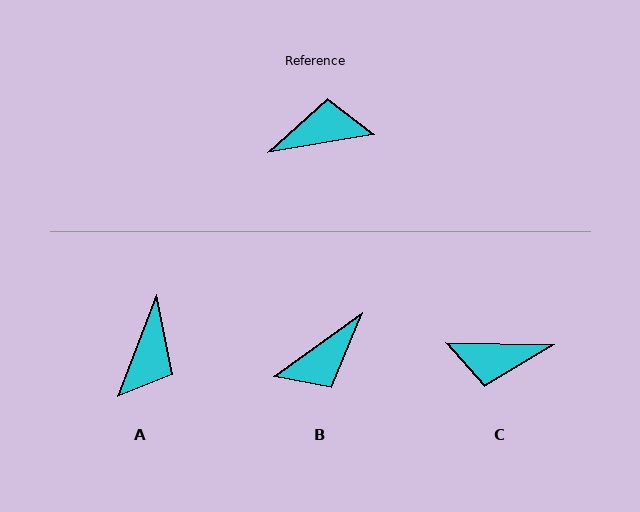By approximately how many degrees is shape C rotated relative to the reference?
Approximately 169 degrees counter-clockwise.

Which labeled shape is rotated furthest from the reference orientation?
C, about 169 degrees away.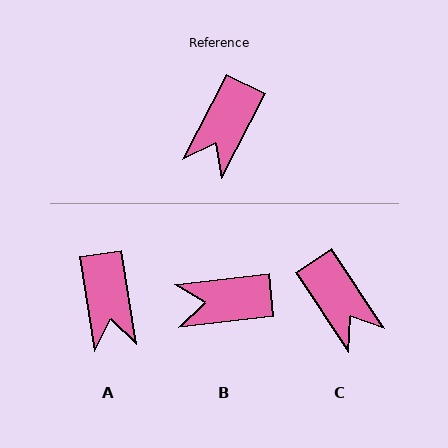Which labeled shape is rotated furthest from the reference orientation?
C, about 61 degrees away.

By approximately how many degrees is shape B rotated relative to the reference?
Approximately 56 degrees clockwise.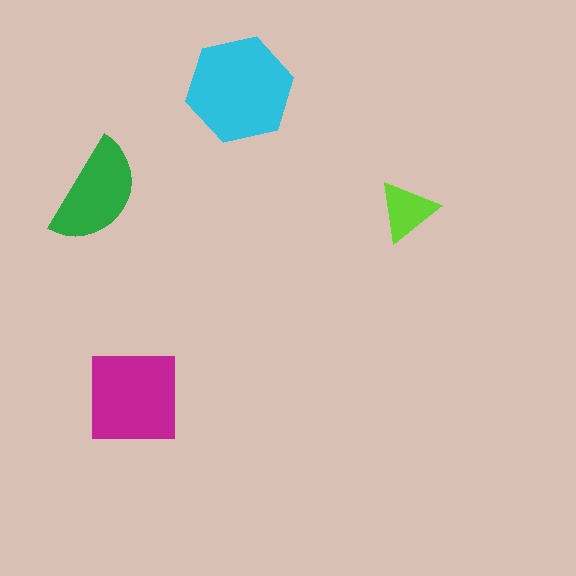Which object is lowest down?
The magenta square is bottommost.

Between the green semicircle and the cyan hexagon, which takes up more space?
The cyan hexagon.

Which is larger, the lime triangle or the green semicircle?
The green semicircle.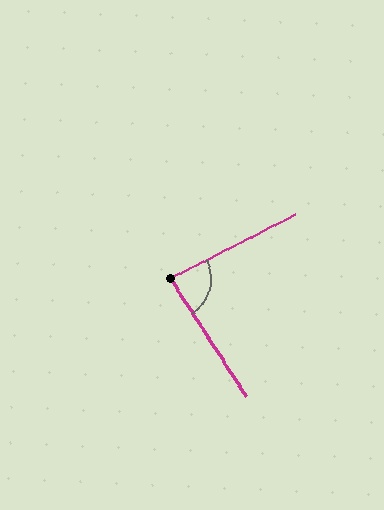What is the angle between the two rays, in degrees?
Approximately 84 degrees.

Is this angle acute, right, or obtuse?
It is acute.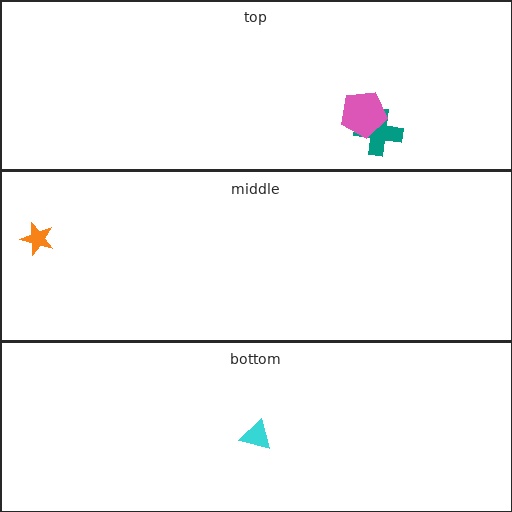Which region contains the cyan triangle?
The bottom region.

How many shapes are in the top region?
2.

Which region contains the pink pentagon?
The top region.